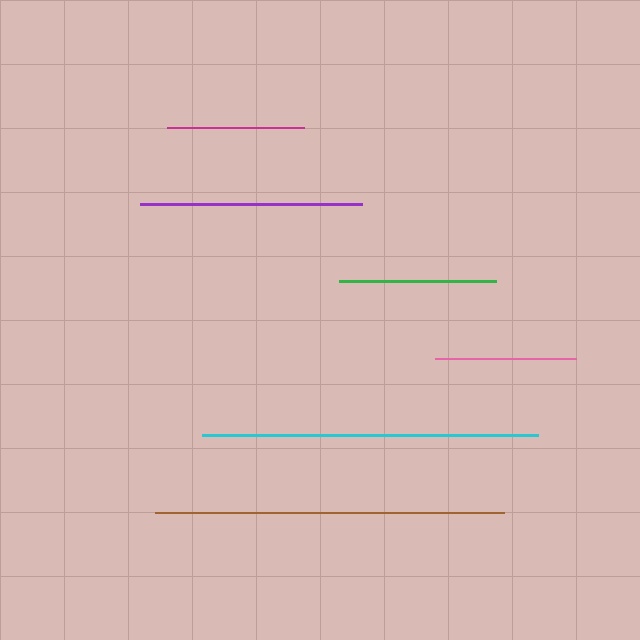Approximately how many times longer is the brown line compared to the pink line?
The brown line is approximately 2.5 times the length of the pink line.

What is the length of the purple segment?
The purple segment is approximately 222 pixels long.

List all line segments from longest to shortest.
From longest to shortest: brown, cyan, purple, green, pink, magenta.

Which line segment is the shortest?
The magenta line is the shortest at approximately 138 pixels.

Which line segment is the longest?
The brown line is the longest at approximately 349 pixels.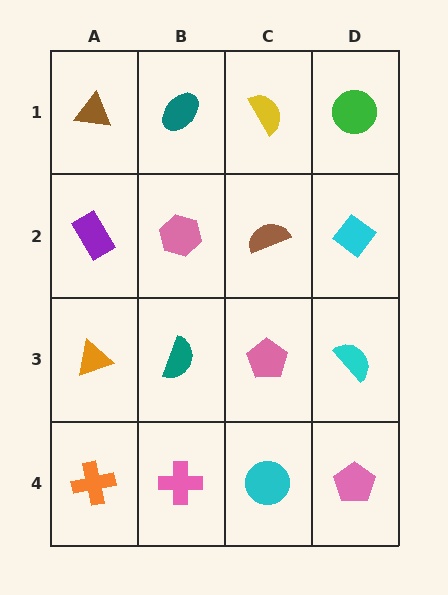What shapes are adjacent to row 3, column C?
A brown semicircle (row 2, column C), a cyan circle (row 4, column C), a teal semicircle (row 3, column B), a cyan semicircle (row 3, column D).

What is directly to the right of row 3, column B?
A pink pentagon.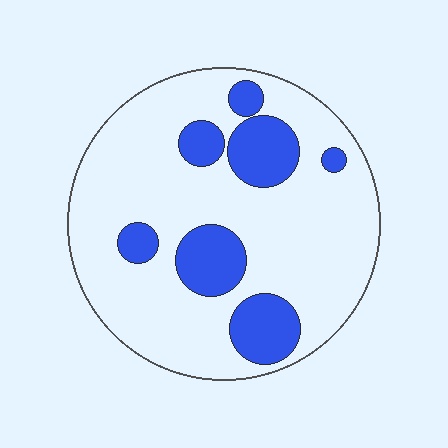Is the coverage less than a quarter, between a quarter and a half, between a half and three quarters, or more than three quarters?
Less than a quarter.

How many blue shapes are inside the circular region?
7.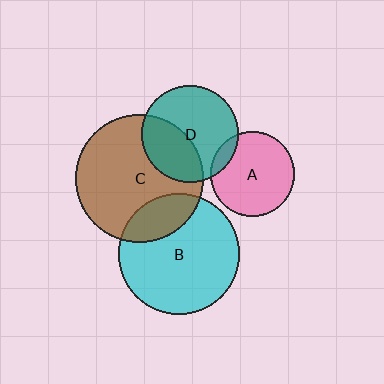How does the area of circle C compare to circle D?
Approximately 1.8 times.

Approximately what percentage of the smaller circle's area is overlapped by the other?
Approximately 40%.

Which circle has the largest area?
Circle C (brown).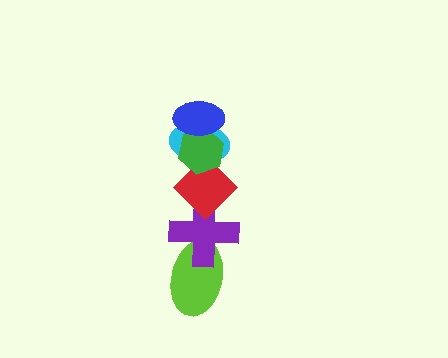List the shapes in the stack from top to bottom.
From top to bottom: the blue ellipse, the green hexagon, the cyan ellipse, the red diamond, the purple cross, the lime ellipse.